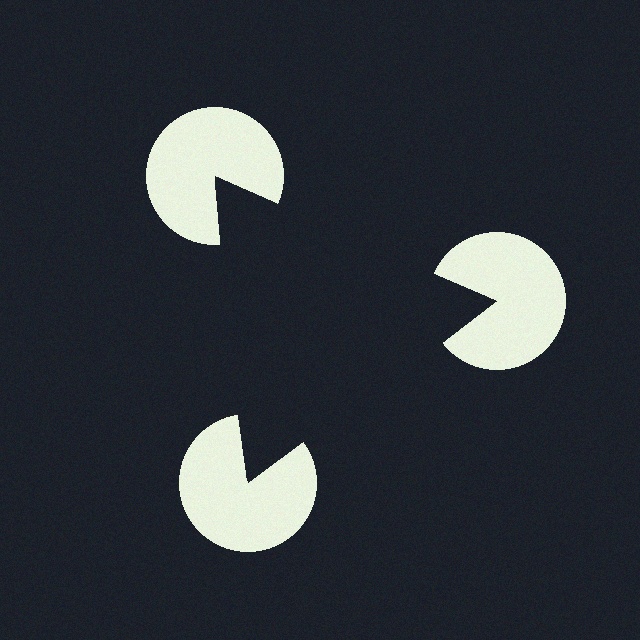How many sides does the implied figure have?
3 sides.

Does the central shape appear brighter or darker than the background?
It typically appears slightly darker than the background, even though no actual brightness change is drawn.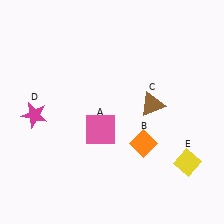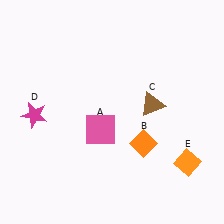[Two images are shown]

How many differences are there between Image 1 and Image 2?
There is 1 difference between the two images.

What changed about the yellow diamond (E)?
In Image 1, E is yellow. In Image 2, it changed to orange.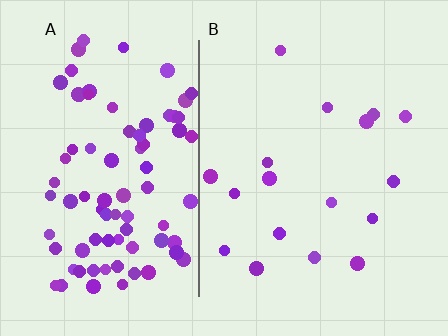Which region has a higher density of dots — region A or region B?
A (the left).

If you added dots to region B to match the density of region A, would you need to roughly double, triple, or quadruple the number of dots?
Approximately quadruple.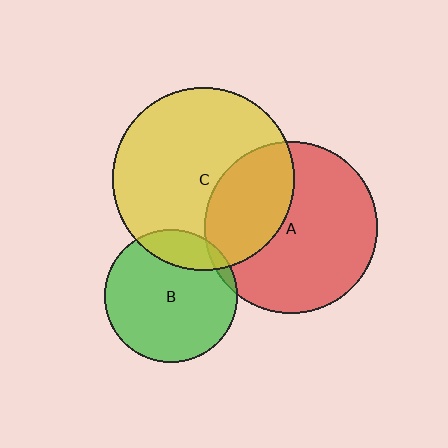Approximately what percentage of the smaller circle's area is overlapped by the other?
Approximately 35%.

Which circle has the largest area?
Circle C (yellow).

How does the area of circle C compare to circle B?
Approximately 1.9 times.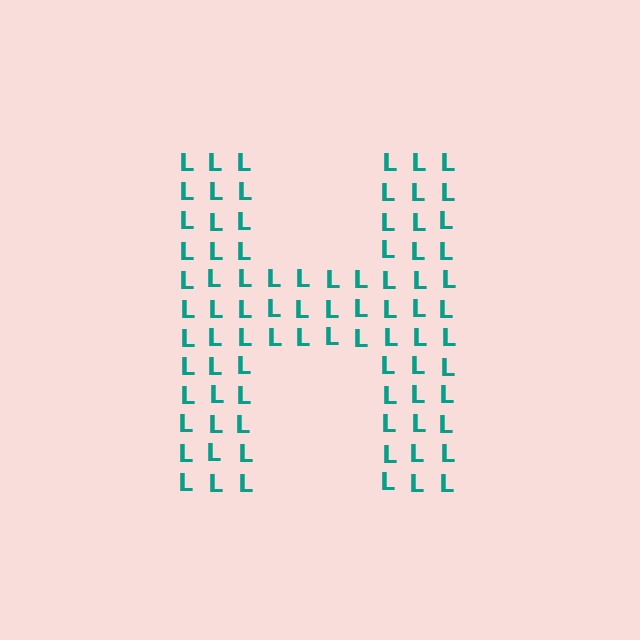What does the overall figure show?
The overall figure shows the letter H.